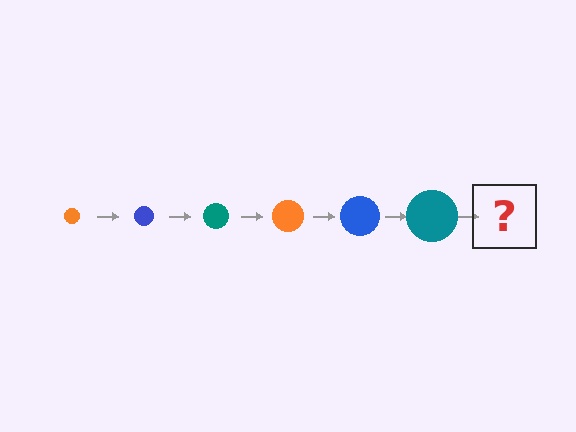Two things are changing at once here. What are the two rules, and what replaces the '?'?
The two rules are that the circle grows larger each step and the color cycles through orange, blue, and teal. The '?' should be an orange circle, larger than the previous one.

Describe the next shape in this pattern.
It should be an orange circle, larger than the previous one.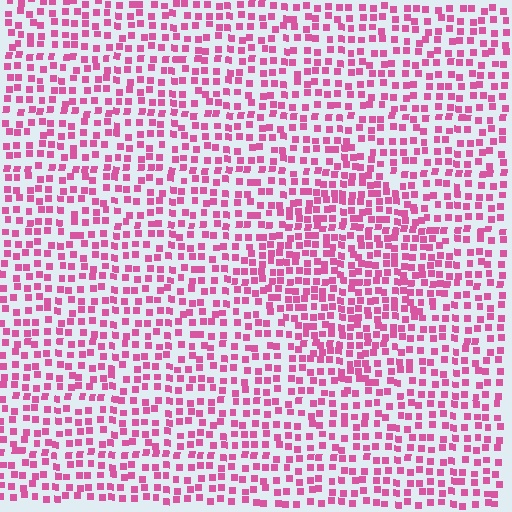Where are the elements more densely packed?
The elements are more densely packed inside the diamond boundary.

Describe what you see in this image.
The image contains small pink elements arranged at two different densities. A diamond-shaped region is visible where the elements are more densely packed than the surrounding area.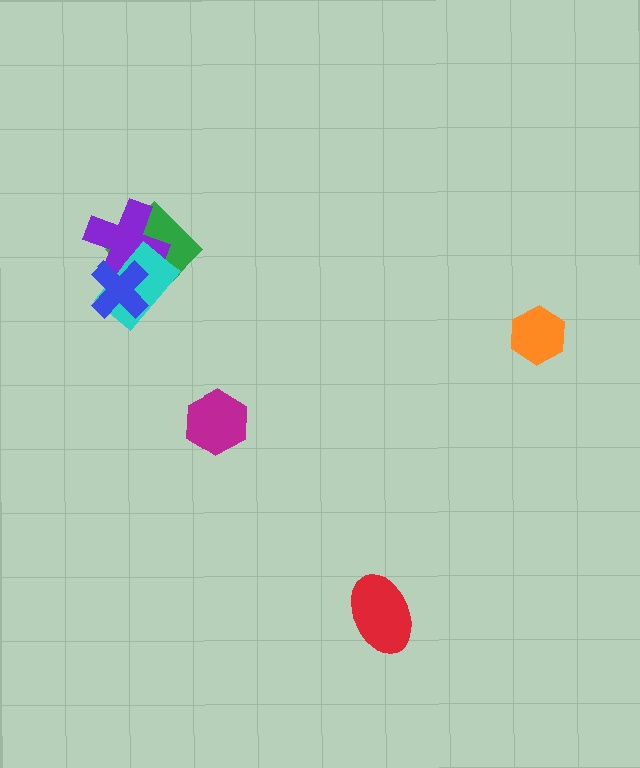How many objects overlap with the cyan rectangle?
3 objects overlap with the cyan rectangle.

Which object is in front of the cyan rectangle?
The blue cross is in front of the cyan rectangle.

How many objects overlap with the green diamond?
3 objects overlap with the green diamond.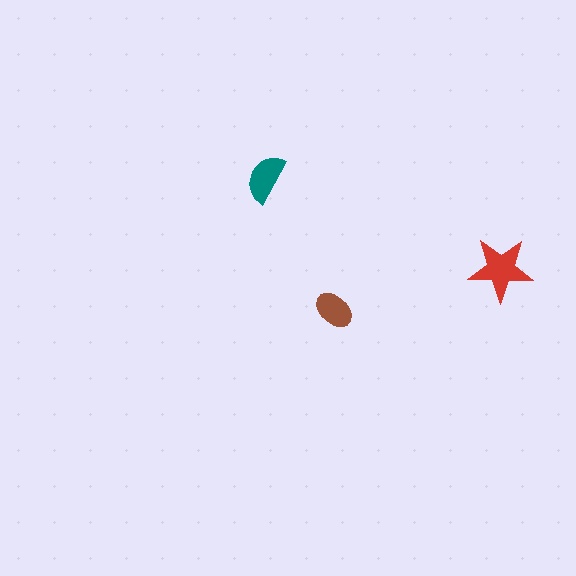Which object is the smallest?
The brown ellipse.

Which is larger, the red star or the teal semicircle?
The red star.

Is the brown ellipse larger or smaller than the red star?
Smaller.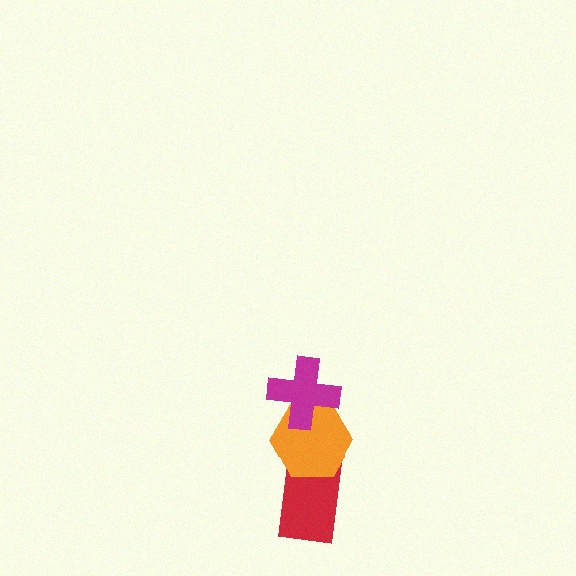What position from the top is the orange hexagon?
The orange hexagon is 2nd from the top.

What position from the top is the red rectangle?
The red rectangle is 3rd from the top.